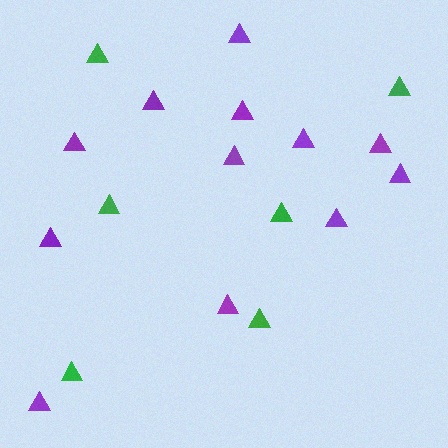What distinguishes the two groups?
There are 2 groups: one group of green triangles (6) and one group of purple triangles (12).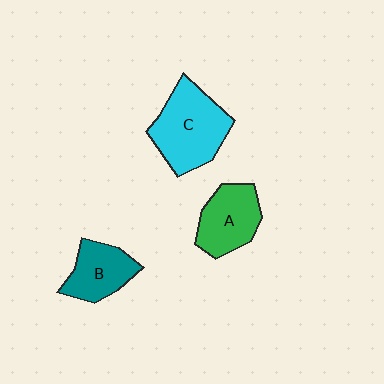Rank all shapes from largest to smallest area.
From largest to smallest: C (cyan), A (green), B (teal).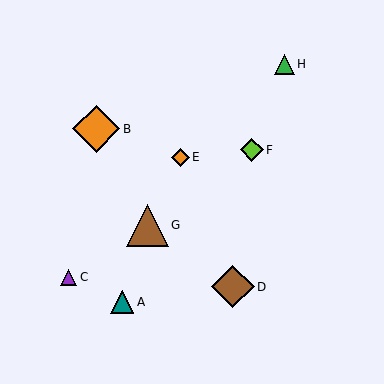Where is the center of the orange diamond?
The center of the orange diamond is at (96, 129).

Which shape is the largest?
The orange diamond (labeled B) is the largest.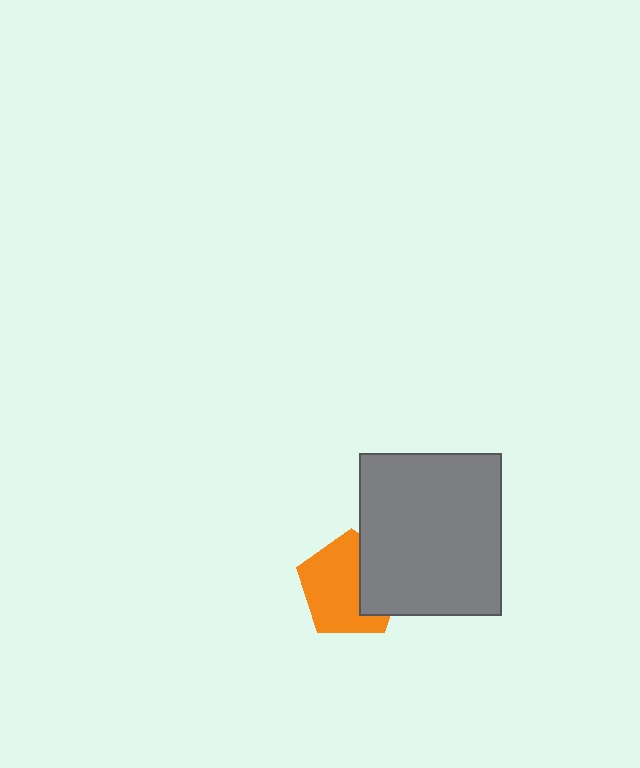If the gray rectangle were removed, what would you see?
You would see the complete orange pentagon.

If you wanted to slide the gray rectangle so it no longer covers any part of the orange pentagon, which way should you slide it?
Slide it right — that is the most direct way to separate the two shapes.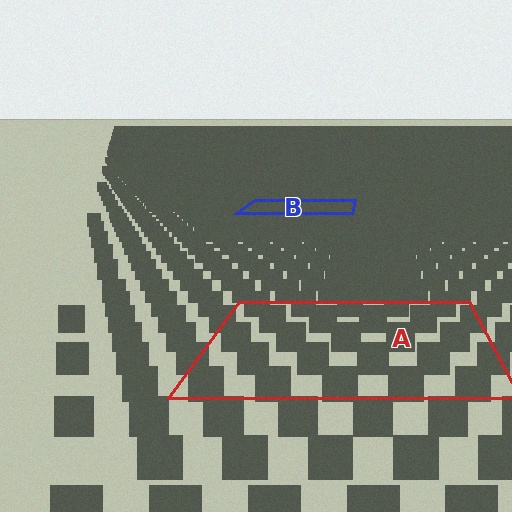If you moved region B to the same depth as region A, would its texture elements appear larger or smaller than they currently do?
They would appear larger. At a closer depth, the same texture elements are projected at a bigger on-screen size.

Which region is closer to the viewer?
Region A is closer. The texture elements there are larger and more spread out.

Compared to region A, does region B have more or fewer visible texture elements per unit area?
Region B has more texture elements per unit area — they are packed more densely because it is farther away.